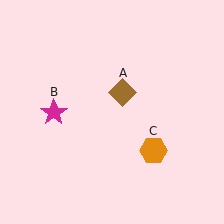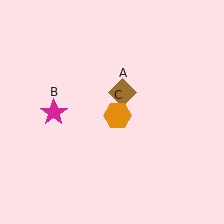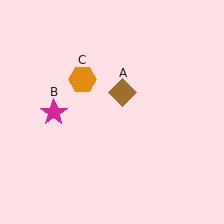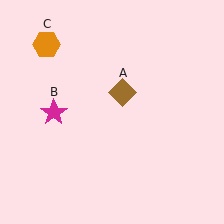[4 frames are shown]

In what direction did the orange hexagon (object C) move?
The orange hexagon (object C) moved up and to the left.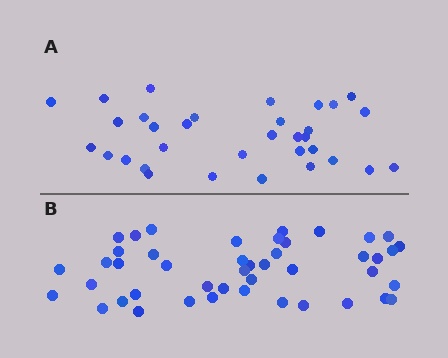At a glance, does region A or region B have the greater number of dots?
Region B (the bottom region) has more dots.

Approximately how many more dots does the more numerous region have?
Region B has roughly 12 or so more dots than region A.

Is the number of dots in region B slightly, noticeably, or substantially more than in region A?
Region B has noticeably more, but not dramatically so. The ratio is roughly 1.4 to 1.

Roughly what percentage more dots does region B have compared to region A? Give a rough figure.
About 35% more.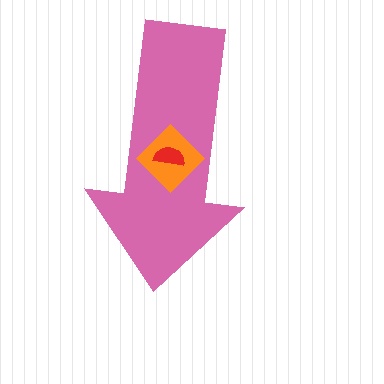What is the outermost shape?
The pink arrow.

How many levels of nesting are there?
3.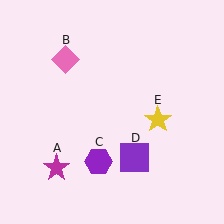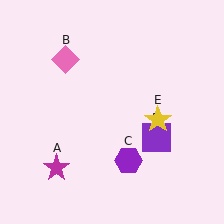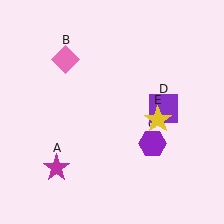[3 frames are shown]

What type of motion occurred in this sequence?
The purple hexagon (object C), purple square (object D) rotated counterclockwise around the center of the scene.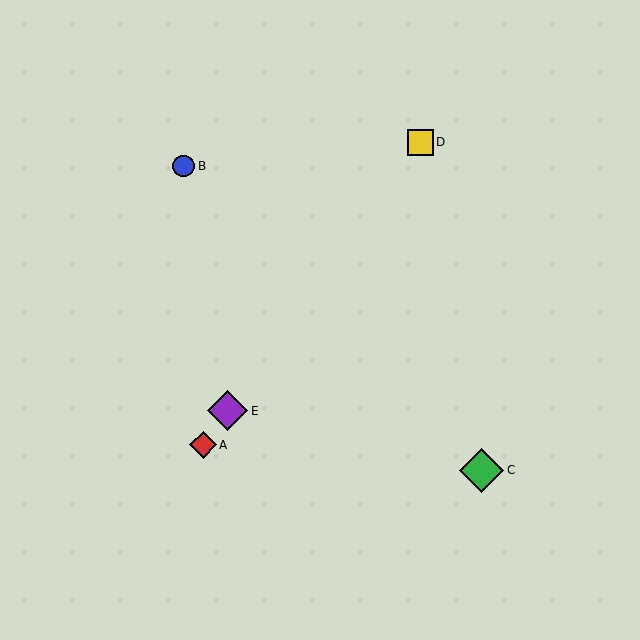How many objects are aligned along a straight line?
3 objects (A, D, E) are aligned along a straight line.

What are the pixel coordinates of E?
Object E is at (228, 411).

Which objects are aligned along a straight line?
Objects A, D, E are aligned along a straight line.